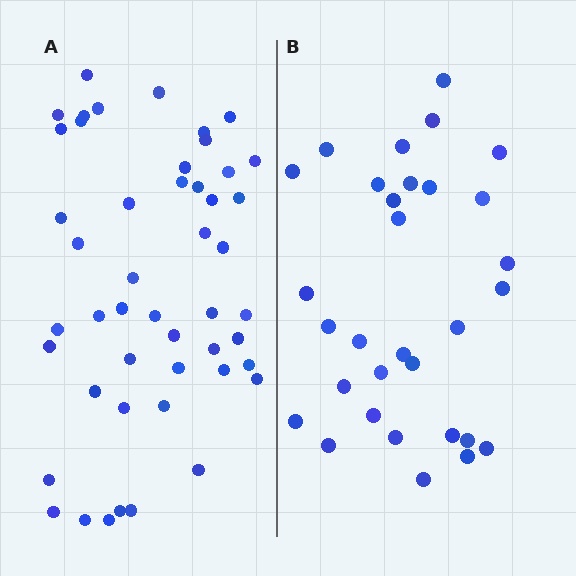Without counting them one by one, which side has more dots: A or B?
Region A (the left region) has more dots.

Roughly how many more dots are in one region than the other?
Region A has approximately 15 more dots than region B.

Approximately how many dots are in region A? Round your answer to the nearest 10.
About 50 dots. (The exact count is 48, which rounds to 50.)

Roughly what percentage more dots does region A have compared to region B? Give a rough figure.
About 55% more.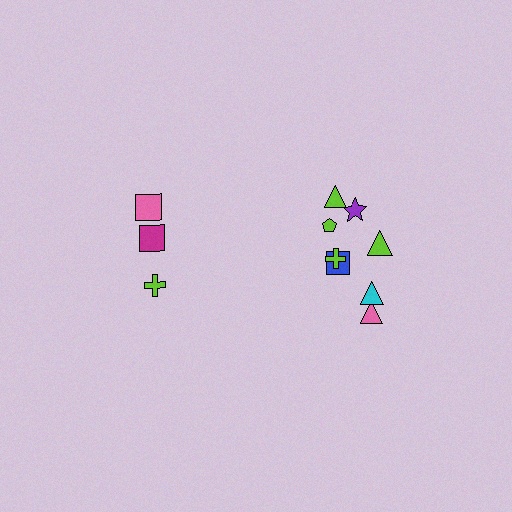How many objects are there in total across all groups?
There are 11 objects.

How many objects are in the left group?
There are 3 objects.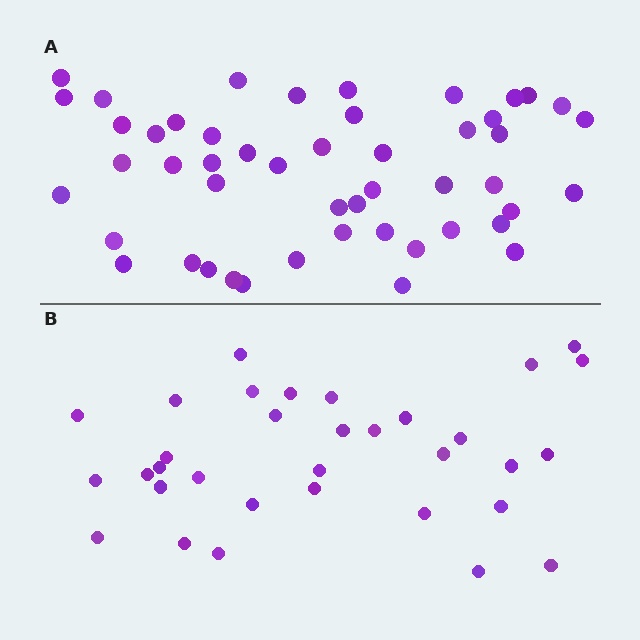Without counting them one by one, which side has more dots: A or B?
Region A (the top region) has more dots.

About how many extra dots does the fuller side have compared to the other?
Region A has approximately 15 more dots than region B.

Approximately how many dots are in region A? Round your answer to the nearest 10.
About 50 dots. (The exact count is 49, which rounds to 50.)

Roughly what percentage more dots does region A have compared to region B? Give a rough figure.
About 50% more.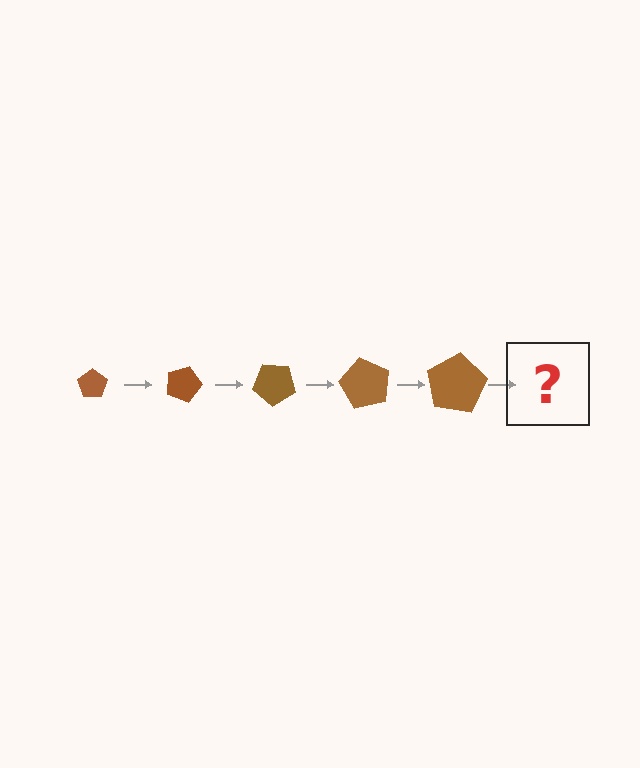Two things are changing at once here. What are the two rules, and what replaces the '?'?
The two rules are that the pentagon grows larger each step and it rotates 20 degrees each step. The '?' should be a pentagon, larger than the previous one and rotated 100 degrees from the start.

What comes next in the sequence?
The next element should be a pentagon, larger than the previous one and rotated 100 degrees from the start.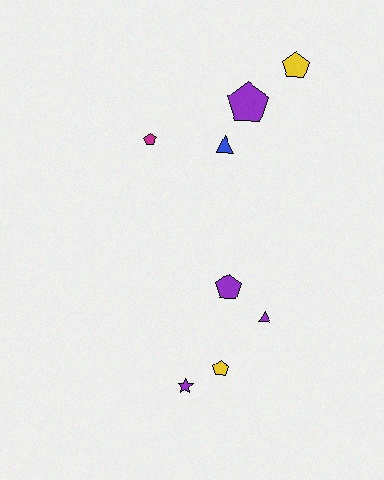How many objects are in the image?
There are 8 objects.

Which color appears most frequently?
Purple, with 4 objects.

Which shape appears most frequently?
Pentagon, with 5 objects.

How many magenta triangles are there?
There are no magenta triangles.